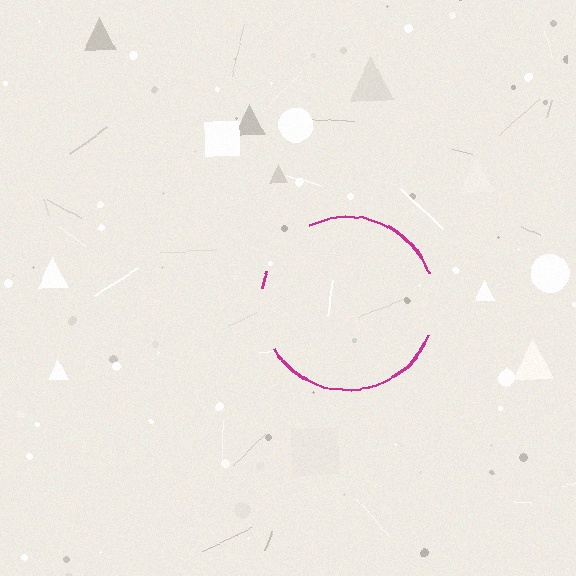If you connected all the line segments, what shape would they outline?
They would outline a circle.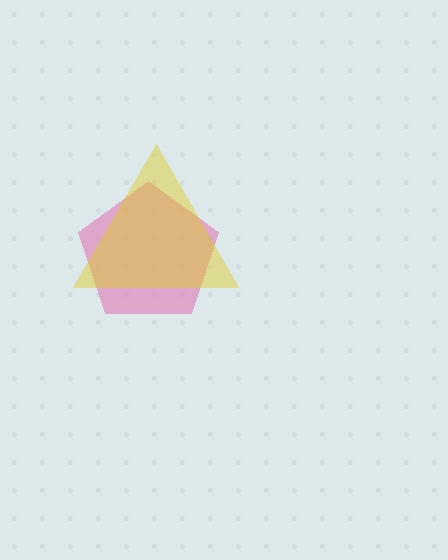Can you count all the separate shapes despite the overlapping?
Yes, there are 2 separate shapes.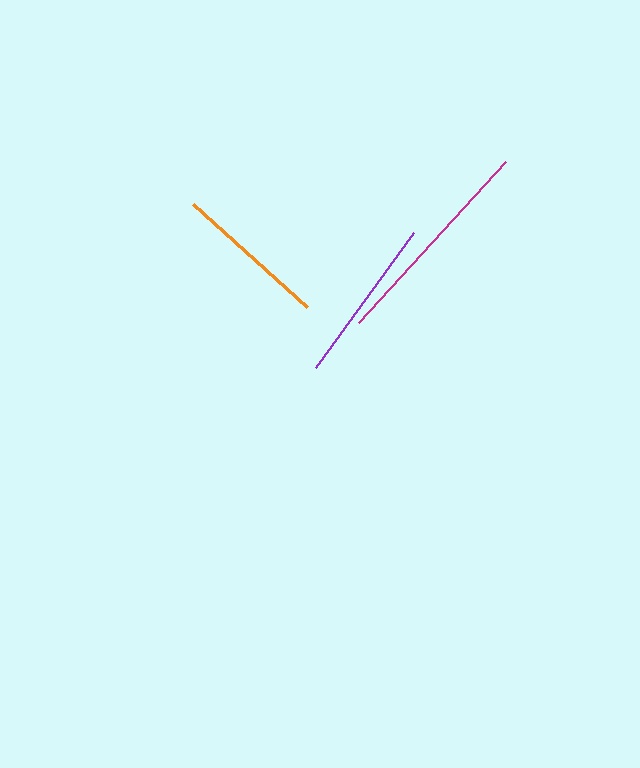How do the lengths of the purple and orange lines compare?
The purple and orange lines are approximately the same length.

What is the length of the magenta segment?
The magenta segment is approximately 218 pixels long.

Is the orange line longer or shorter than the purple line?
The purple line is longer than the orange line.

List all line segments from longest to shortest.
From longest to shortest: magenta, purple, orange.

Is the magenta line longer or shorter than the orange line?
The magenta line is longer than the orange line.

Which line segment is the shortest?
The orange line is the shortest at approximately 154 pixels.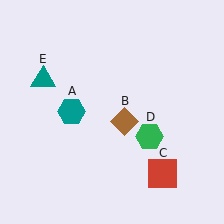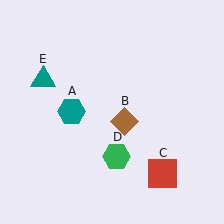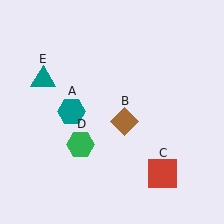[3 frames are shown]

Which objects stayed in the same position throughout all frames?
Teal hexagon (object A) and brown diamond (object B) and red square (object C) and teal triangle (object E) remained stationary.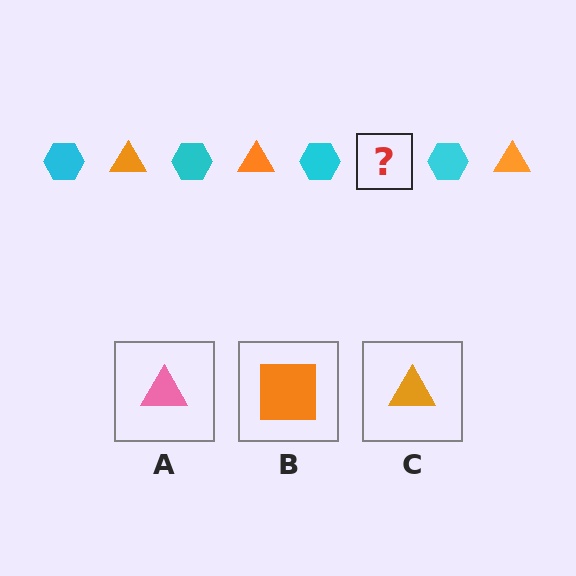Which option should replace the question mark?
Option C.